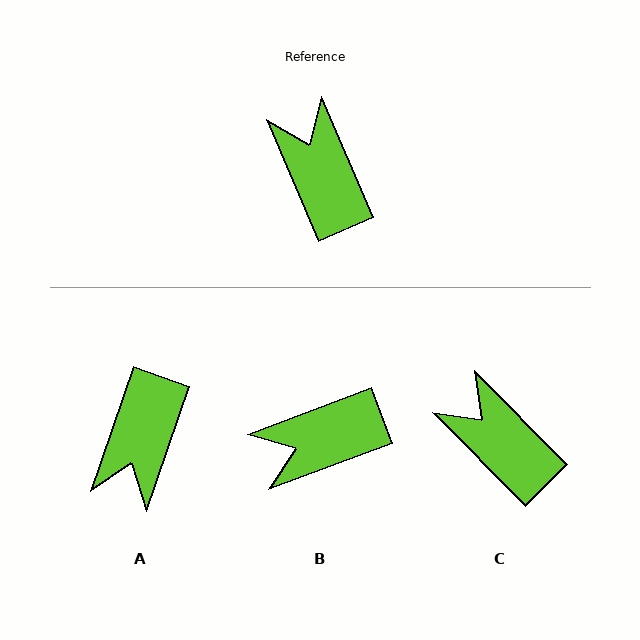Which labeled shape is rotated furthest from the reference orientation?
A, about 137 degrees away.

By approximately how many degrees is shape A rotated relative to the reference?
Approximately 137 degrees counter-clockwise.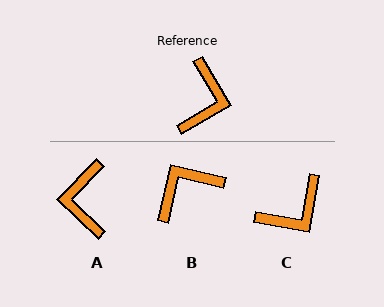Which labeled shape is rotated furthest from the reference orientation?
A, about 164 degrees away.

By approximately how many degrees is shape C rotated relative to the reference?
Approximately 40 degrees clockwise.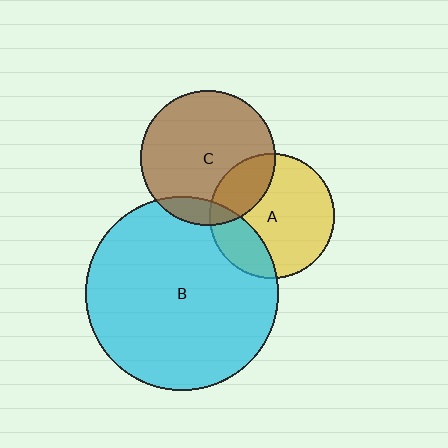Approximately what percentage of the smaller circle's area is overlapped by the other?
Approximately 25%.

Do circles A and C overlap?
Yes.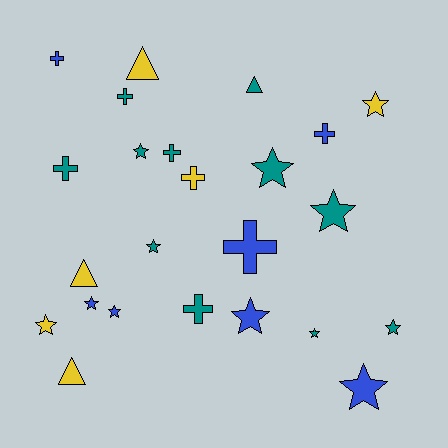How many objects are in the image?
There are 24 objects.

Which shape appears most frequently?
Star, with 12 objects.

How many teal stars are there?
There are 6 teal stars.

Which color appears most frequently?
Teal, with 11 objects.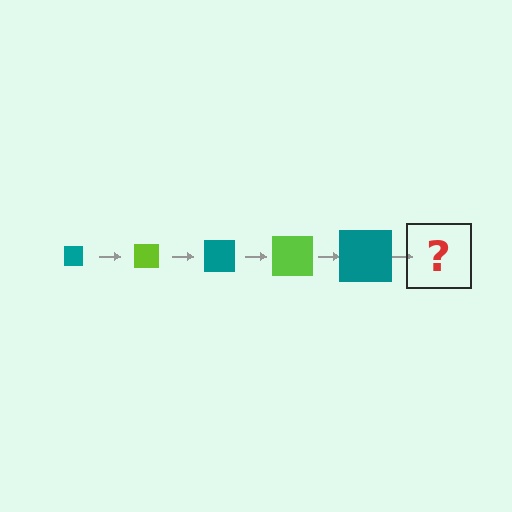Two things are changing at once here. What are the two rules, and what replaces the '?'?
The two rules are that the square grows larger each step and the color cycles through teal and lime. The '?' should be a lime square, larger than the previous one.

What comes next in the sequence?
The next element should be a lime square, larger than the previous one.